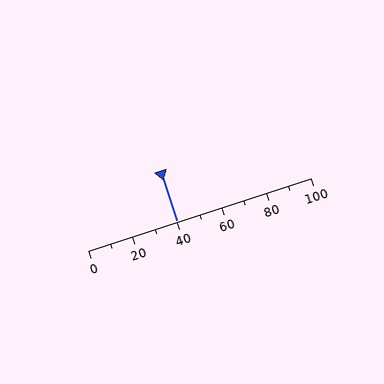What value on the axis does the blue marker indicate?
The marker indicates approximately 40.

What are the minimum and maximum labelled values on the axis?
The axis runs from 0 to 100.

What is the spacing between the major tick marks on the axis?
The major ticks are spaced 20 apart.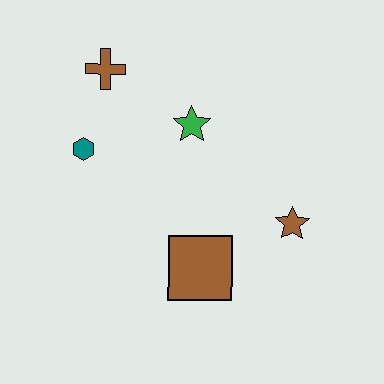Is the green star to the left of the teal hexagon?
No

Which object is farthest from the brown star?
The brown cross is farthest from the brown star.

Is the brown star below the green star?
Yes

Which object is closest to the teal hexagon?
The brown cross is closest to the teal hexagon.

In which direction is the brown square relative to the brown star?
The brown square is to the left of the brown star.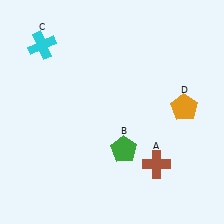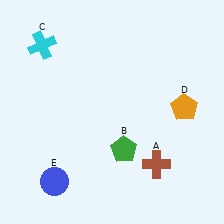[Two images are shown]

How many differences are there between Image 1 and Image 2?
There is 1 difference between the two images.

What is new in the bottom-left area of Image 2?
A blue circle (E) was added in the bottom-left area of Image 2.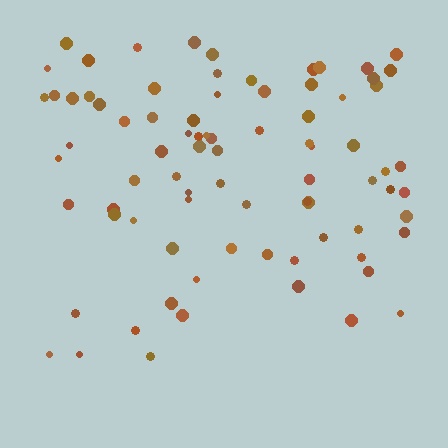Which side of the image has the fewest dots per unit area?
The bottom.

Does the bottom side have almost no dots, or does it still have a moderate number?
Still a moderate number, just noticeably fewer than the top.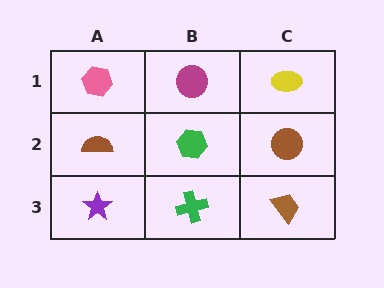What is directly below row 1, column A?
A brown semicircle.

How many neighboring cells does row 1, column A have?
2.